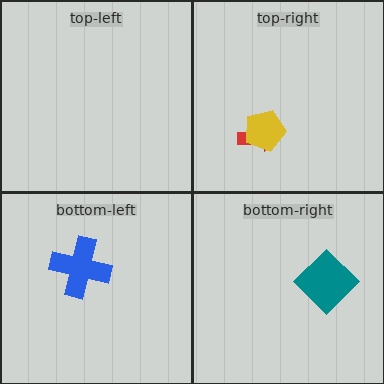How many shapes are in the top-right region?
2.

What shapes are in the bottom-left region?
The blue cross.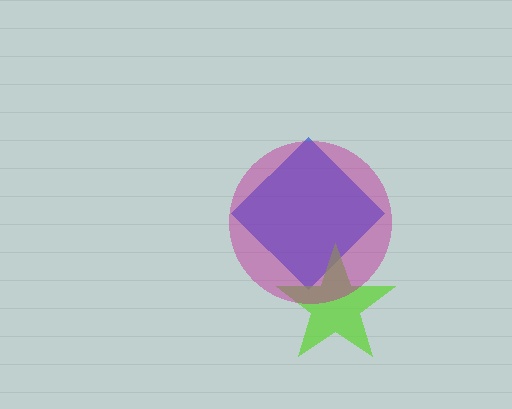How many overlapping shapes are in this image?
There are 3 overlapping shapes in the image.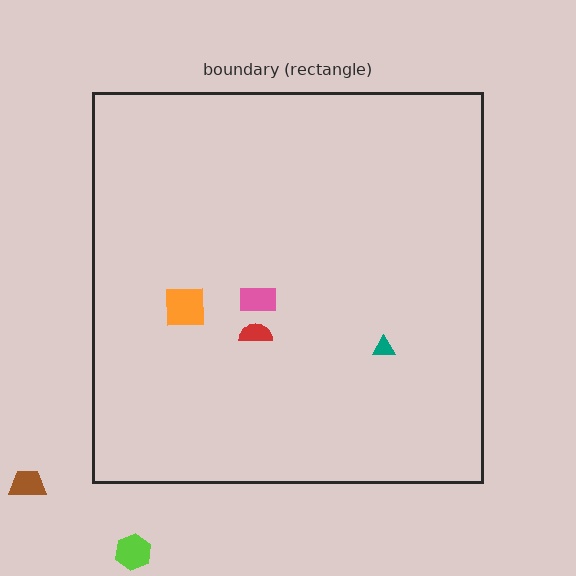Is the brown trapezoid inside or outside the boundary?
Outside.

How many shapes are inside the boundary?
4 inside, 2 outside.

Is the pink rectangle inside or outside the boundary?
Inside.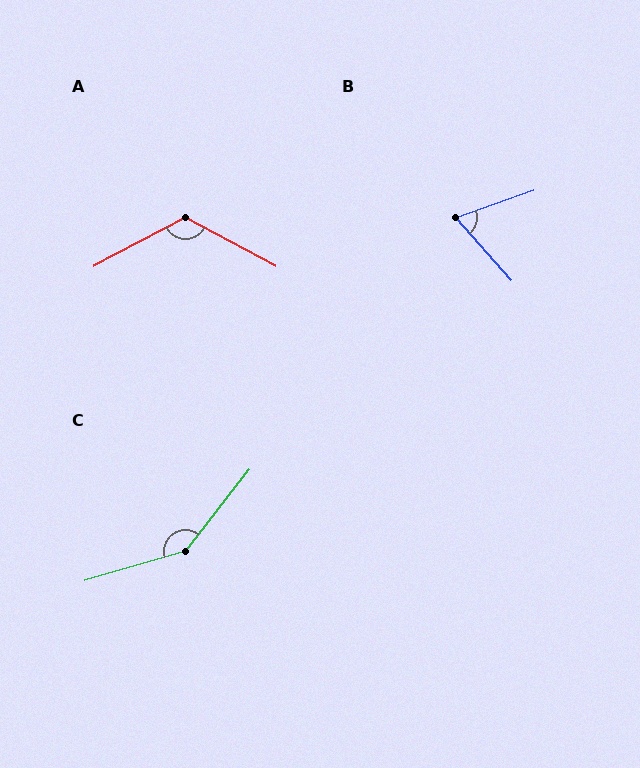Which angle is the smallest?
B, at approximately 68 degrees.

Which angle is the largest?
C, at approximately 145 degrees.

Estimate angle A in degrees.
Approximately 124 degrees.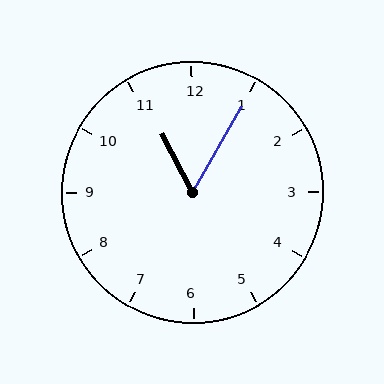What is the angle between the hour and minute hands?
Approximately 58 degrees.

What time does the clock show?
11:05.